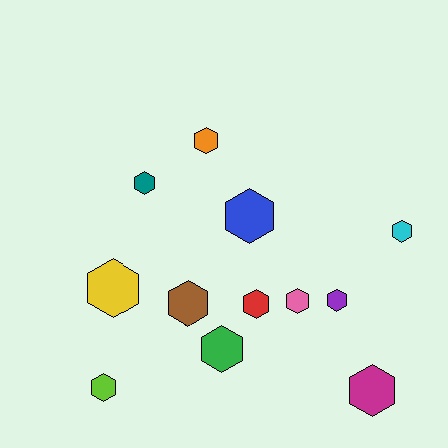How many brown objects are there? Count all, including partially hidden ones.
There is 1 brown object.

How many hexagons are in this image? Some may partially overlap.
There are 12 hexagons.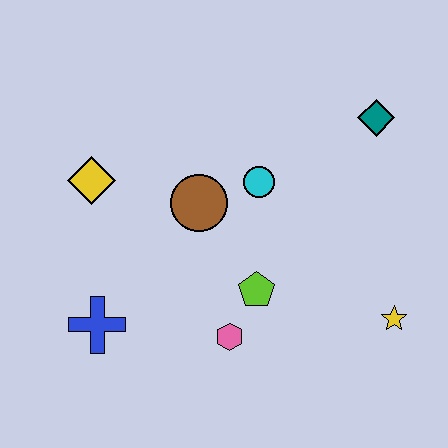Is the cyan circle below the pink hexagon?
No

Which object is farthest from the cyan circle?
The blue cross is farthest from the cyan circle.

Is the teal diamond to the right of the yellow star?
No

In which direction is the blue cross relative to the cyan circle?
The blue cross is to the left of the cyan circle.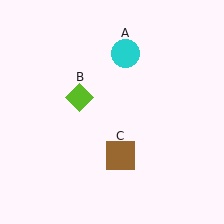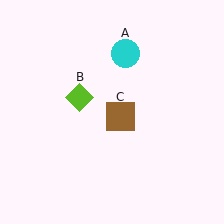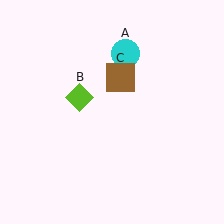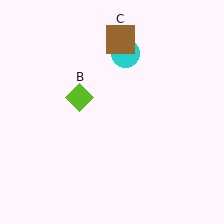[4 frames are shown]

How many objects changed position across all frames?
1 object changed position: brown square (object C).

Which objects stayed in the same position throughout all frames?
Cyan circle (object A) and lime diamond (object B) remained stationary.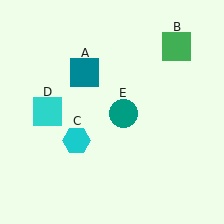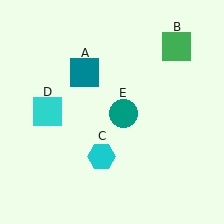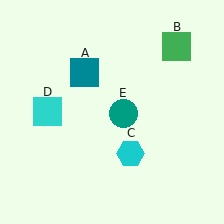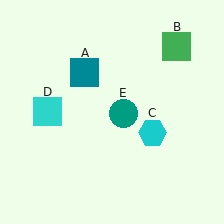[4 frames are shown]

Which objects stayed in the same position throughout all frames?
Teal square (object A) and green square (object B) and cyan square (object D) and teal circle (object E) remained stationary.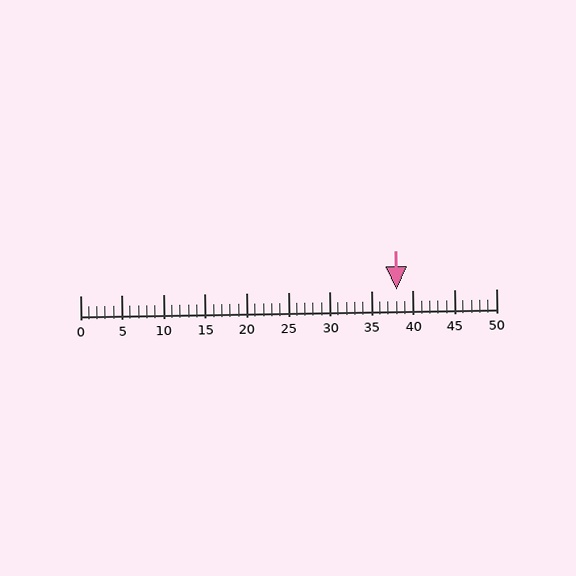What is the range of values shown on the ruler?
The ruler shows values from 0 to 50.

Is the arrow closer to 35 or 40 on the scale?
The arrow is closer to 40.